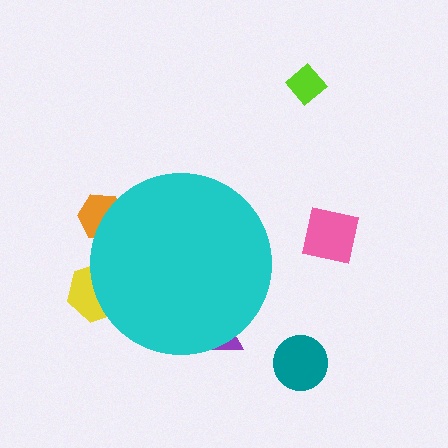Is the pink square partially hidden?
No, the pink square is fully visible.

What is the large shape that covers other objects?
A cyan circle.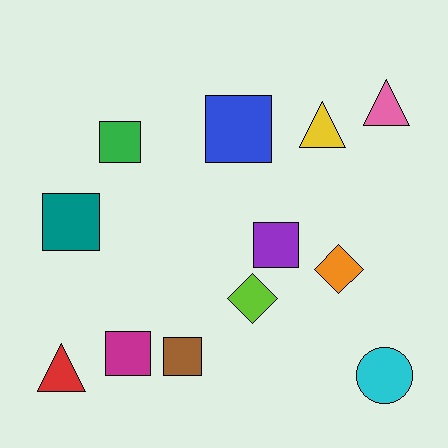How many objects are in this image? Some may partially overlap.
There are 12 objects.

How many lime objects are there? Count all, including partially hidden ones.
There is 1 lime object.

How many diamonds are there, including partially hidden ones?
There are 2 diamonds.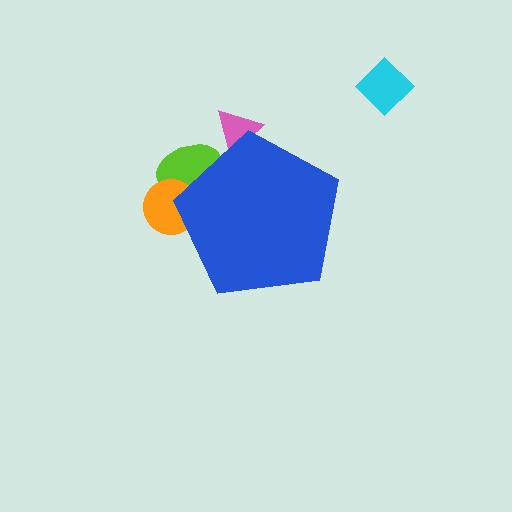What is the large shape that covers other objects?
A blue pentagon.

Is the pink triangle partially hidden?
Yes, the pink triangle is partially hidden behind the blue pentagon.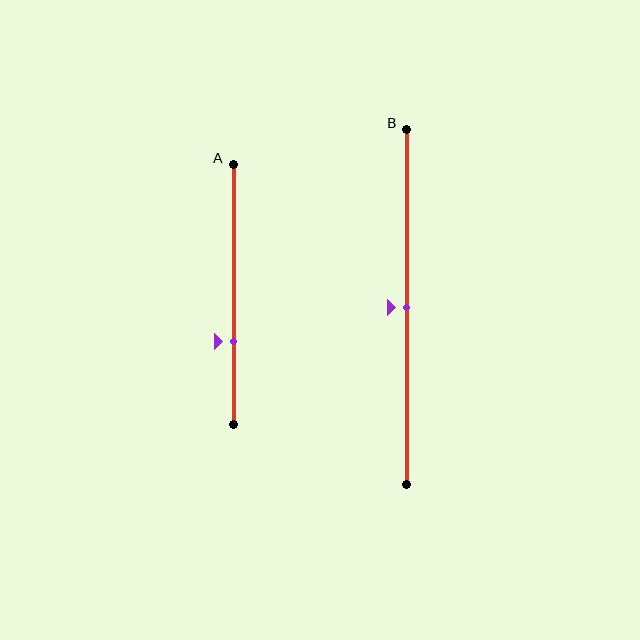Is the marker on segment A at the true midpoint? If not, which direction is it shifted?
No, the marker on segment A is shifted downward by about 18% of the segment length.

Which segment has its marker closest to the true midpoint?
Segment B has its marker closest to the true midpoint.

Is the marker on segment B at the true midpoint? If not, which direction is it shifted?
Yes, the marker on segment B is at the true midpoint.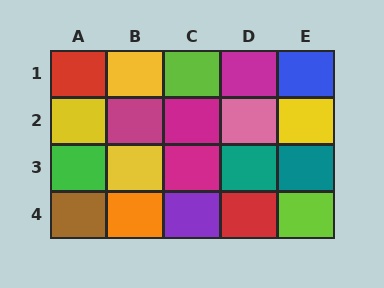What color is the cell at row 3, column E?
Teal.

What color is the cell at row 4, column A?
Brown.